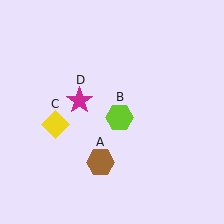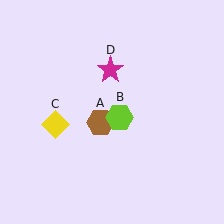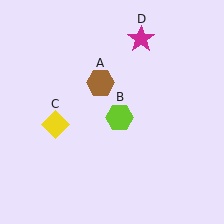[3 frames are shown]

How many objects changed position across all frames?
2 objects changed position: brown hexagon (object A), magenta star (object D).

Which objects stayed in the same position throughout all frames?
Lime hexagon (object B) and yellow diamond (object C) remained stationary.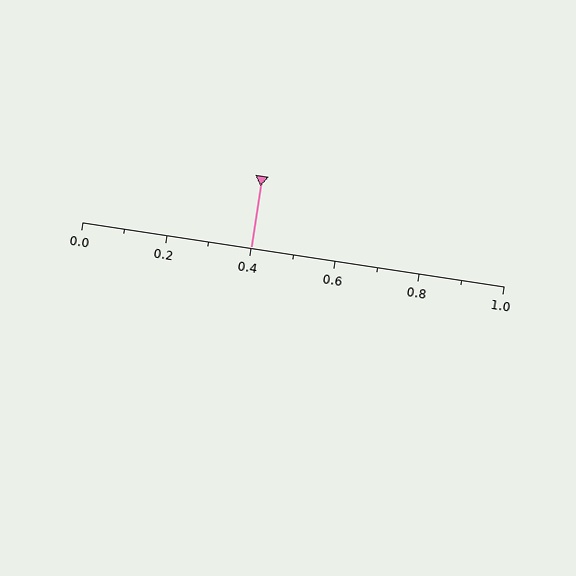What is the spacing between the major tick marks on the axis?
The major ticks are spaced 0.2 apart.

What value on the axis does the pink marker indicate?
The marker indicates approximately 0.4.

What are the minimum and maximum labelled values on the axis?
The axis runs from 0.0 to 1.0.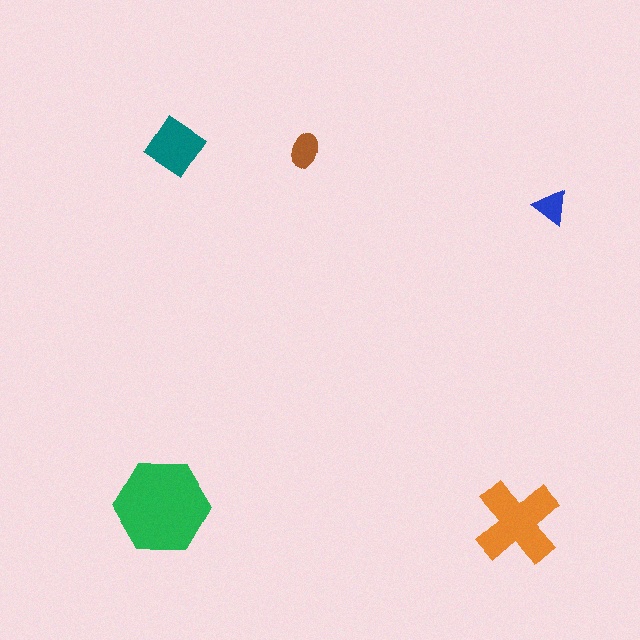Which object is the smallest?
The blue triangle.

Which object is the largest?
The green hexagon.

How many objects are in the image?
There are 5 objects in the image.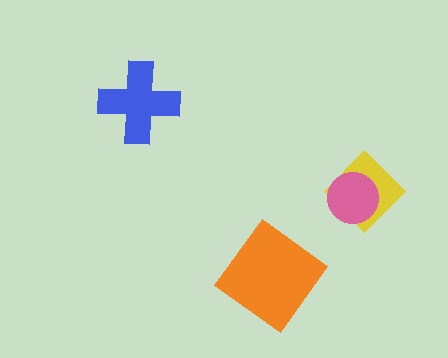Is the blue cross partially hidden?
No, no other shape covers it.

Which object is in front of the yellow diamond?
The pink circle is in front of the yellow diamond.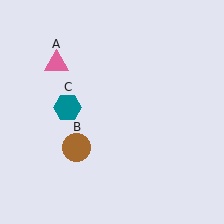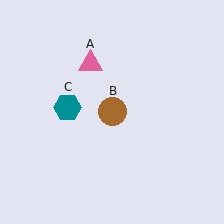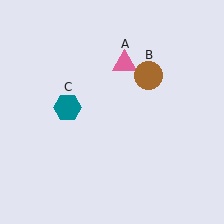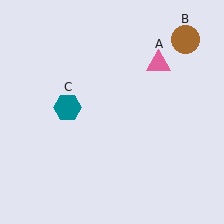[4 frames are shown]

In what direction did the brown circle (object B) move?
The brown circle (object B) moved up and to the right.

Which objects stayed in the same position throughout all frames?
Teal hexagon (object C) remained stationary.